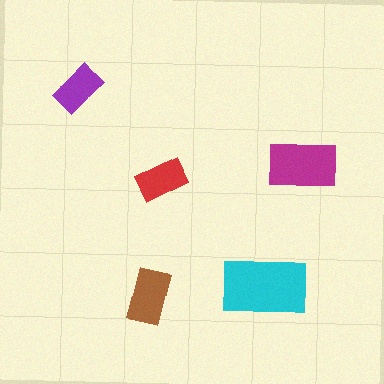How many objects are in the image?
There are 5 objects in the image.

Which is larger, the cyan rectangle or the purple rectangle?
The cyan one.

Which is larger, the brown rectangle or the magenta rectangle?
The magenta one.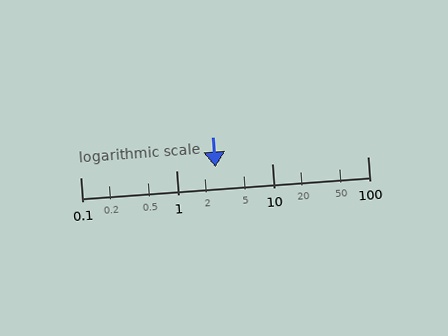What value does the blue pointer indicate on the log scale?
The pointer indicates approximately 2.6.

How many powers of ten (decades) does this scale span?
The scale spans 3 decades, from 0.1 to 100.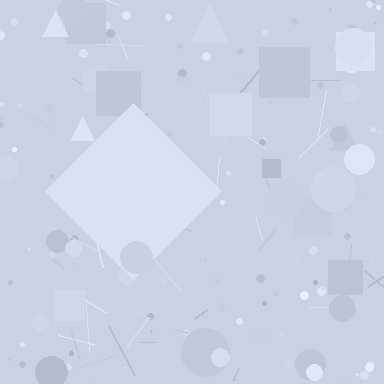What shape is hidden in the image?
A diamond is hidden in the image.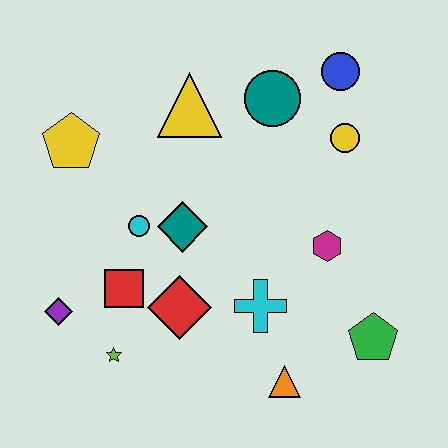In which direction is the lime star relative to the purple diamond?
The lime star is to the right of the purple diamond.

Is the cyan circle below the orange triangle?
No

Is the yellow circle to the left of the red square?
No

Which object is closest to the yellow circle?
The blue circle is closest to the yellow circle.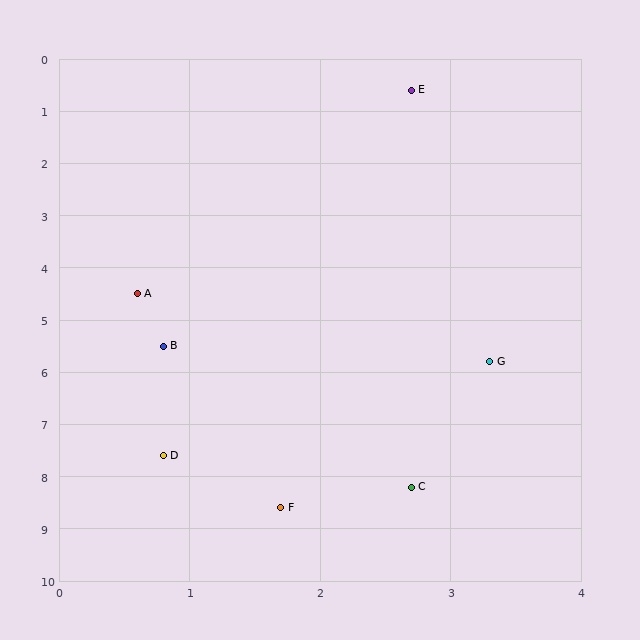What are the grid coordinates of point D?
Point D is at approximately (0.8, 7.6).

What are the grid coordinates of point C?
Point C is at approximately (2.7, 8.2).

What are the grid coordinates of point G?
Point G is at approximately (3.3, 5.8).